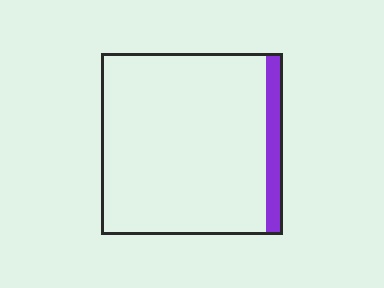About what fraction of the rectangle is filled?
About one tenth (1/10).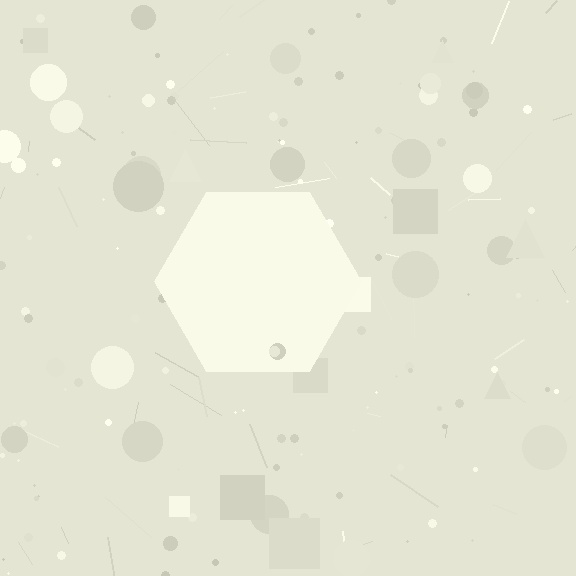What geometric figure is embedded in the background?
A hexagon is embedded in the background.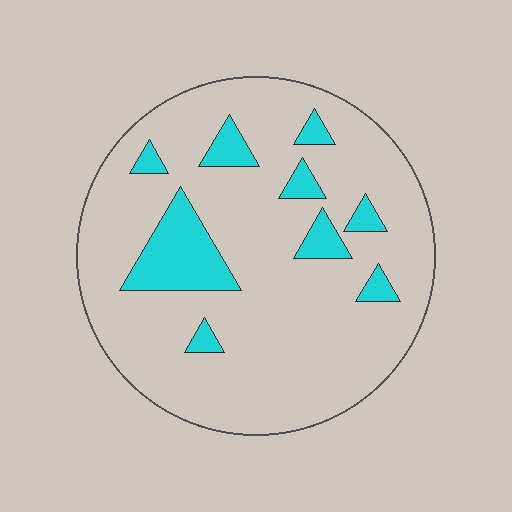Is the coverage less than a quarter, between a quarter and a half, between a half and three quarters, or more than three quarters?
Less than a quarter.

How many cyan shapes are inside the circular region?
9.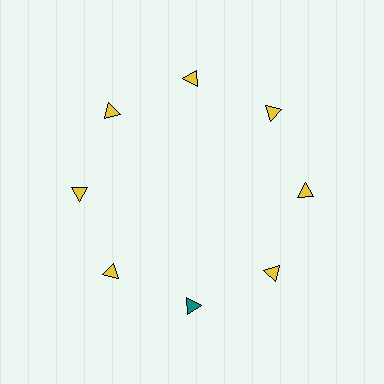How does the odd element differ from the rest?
It has a different color: teal instead of yellow.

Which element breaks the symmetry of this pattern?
The teal triangle at roughly the 6 o'clock position breaks the symmetry. All other shapes are yellow triangles.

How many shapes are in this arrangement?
There are 8 shapes arranged in a ring pattern.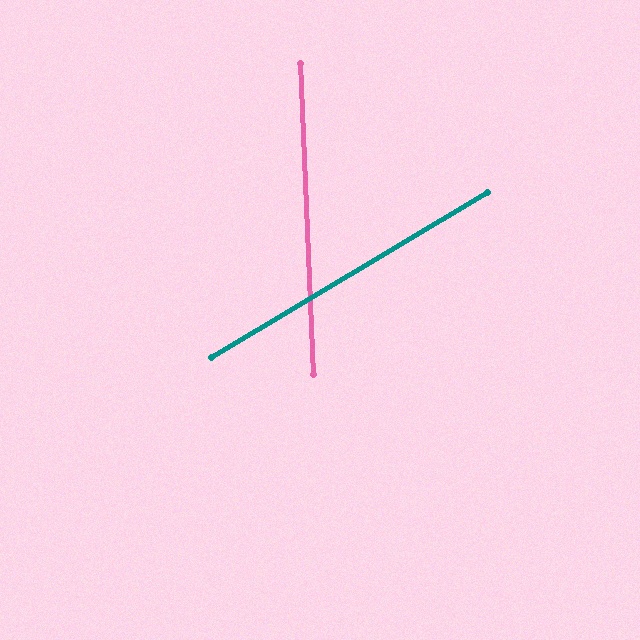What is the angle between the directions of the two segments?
Approximately 61 degrees.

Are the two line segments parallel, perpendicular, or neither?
Neither parallel nor perpendicular — they differ by about 61°.